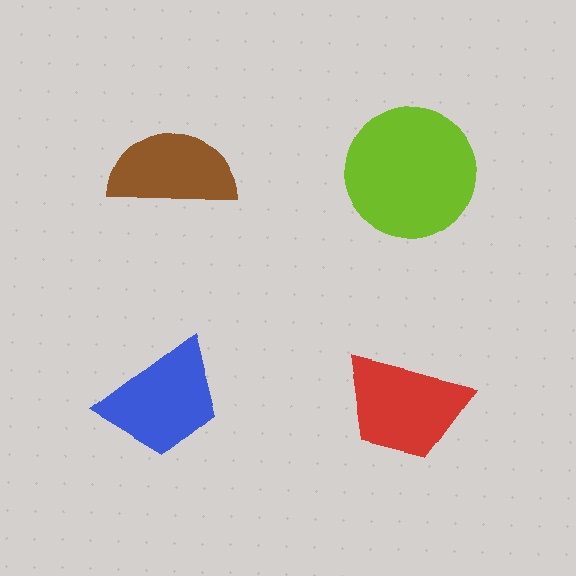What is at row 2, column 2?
A red trapezoid.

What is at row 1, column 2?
A lime circle.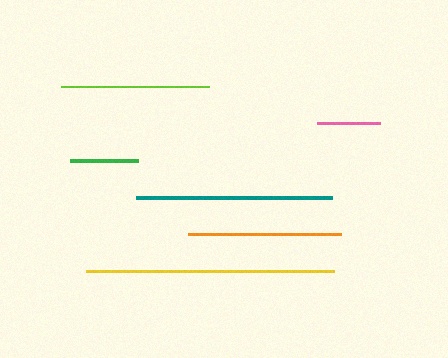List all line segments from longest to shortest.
From longest to shortest: yellow, teal, orange, lime, green, pink.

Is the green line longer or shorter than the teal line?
The teal line is longer than the green line.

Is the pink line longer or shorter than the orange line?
The orange line is longer than the pink line.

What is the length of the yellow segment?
The yellow segment is approximately 249 pixels long.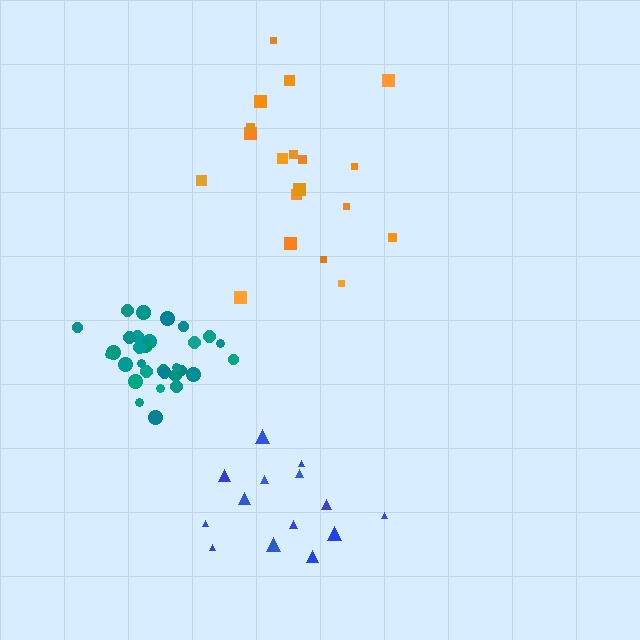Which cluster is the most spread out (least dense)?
Orange.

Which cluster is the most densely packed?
Teal.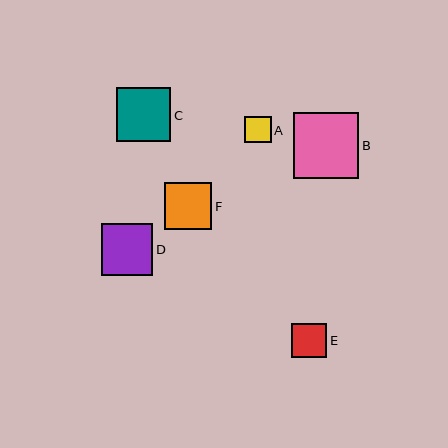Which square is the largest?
Square B is the largest with a size of approximately 66 pixels.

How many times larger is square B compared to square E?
Square B is approximately 1.9 times the size of square E.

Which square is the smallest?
Square A is the smallest with a size of approximately 26 pixels.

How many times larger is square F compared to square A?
Square F is approximately 1.8 times the size of square A.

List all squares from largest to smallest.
From largest to smallest: B, C, D, F, E, A.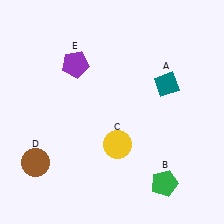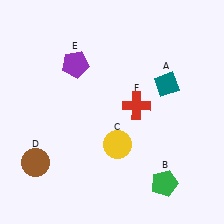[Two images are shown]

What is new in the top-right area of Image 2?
A red cross (F) was added in the top-right area of Image 2.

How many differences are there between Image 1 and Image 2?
There is 1 difference between the two images.